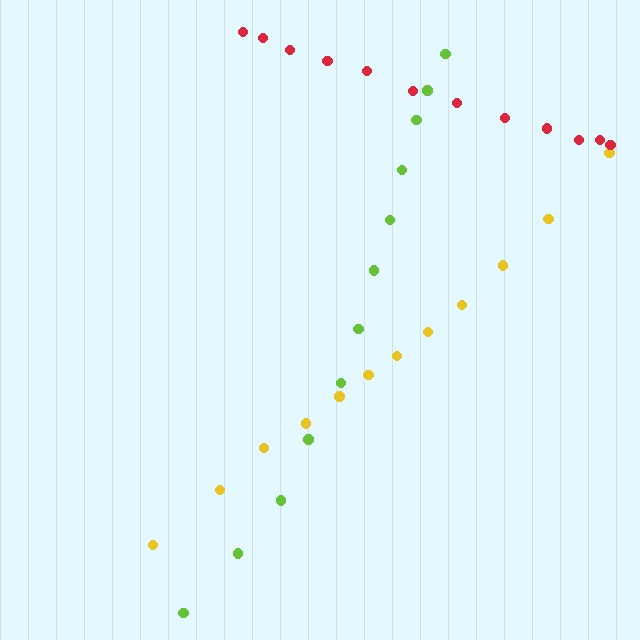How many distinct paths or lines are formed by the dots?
There are 3 distinct paths.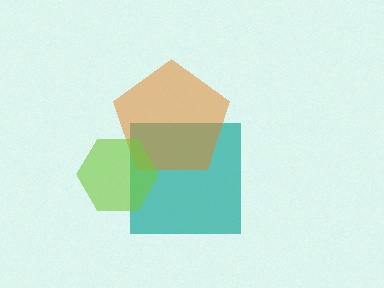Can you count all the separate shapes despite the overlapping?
Yes, there are 3 separate shapes.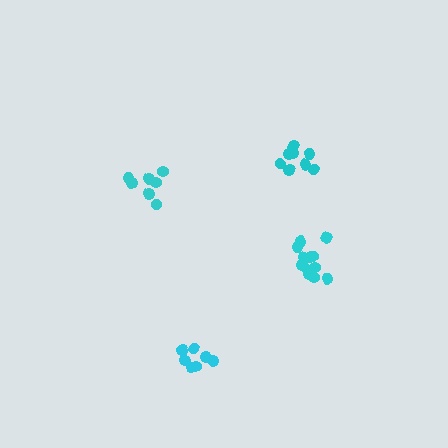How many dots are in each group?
Group 1: 7 dots, Group 2: 9 dots, Group 3: 7 dots, Group 4: 12 dots (35 total).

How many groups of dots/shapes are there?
There are 4 groups.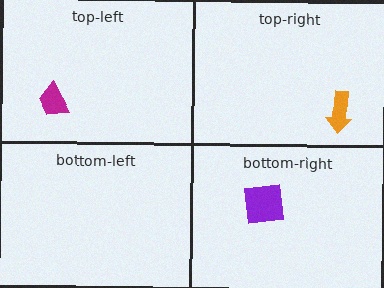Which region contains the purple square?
The bottom-right region.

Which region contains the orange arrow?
The top-right region.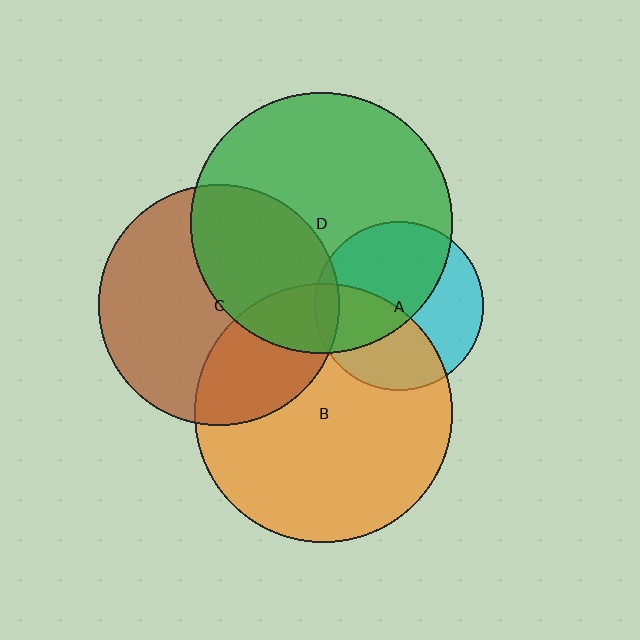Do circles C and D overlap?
Yes.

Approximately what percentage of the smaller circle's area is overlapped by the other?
Approximately 40%.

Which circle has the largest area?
Circle D (green).